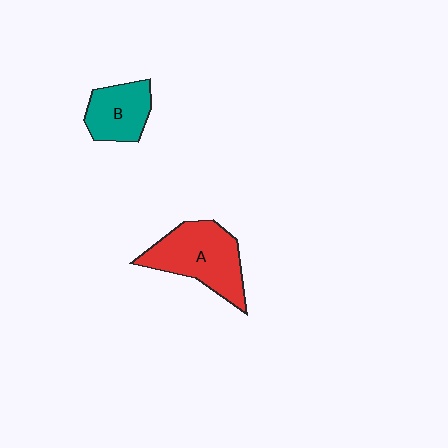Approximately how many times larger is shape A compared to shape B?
Approximately 1.6 times.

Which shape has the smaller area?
Shape B (teal).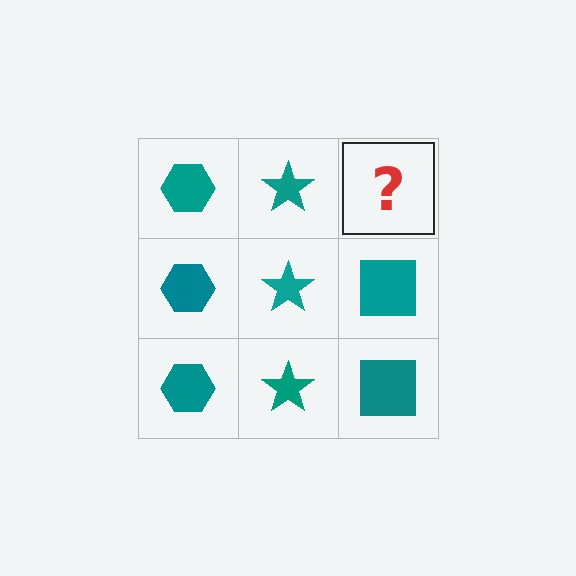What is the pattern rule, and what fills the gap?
The rule is that each column has a consistent shape. The gap should be filled with a teal square.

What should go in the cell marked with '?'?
The missing cell should contain a teal square.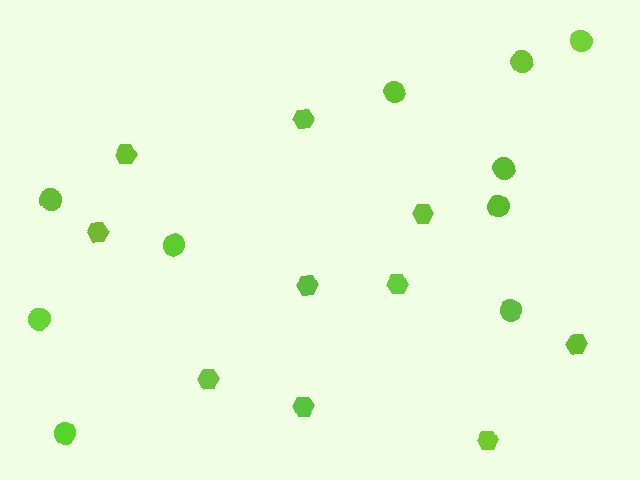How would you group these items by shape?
There are 2 groups: one group of circles (10) and one group of hexagons (10).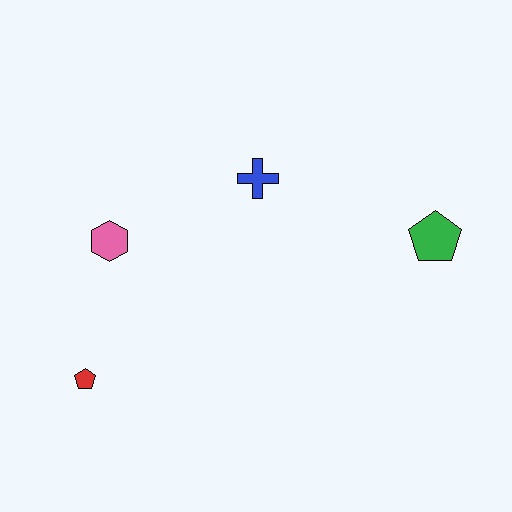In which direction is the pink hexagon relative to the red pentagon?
The pink hexagon is above the red pentagon.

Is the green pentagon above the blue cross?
No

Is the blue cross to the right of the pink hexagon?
Yes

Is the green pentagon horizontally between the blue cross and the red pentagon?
No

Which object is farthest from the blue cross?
The red pentagon is farthest from the blue cross.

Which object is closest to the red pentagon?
The pink hexagon is closest to the red pentagon.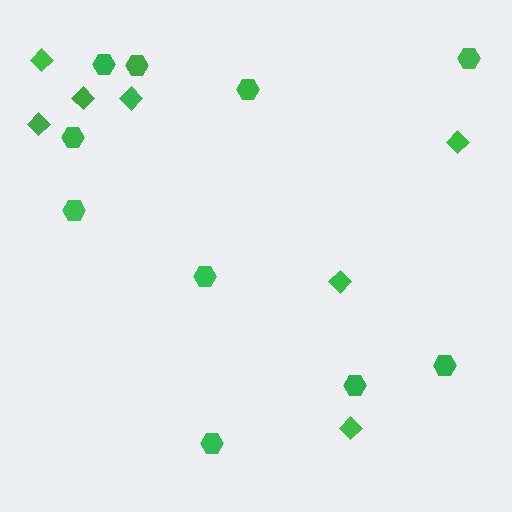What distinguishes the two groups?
There are 2 groups: one group of diamonds (7) and one group of hexagons (10).